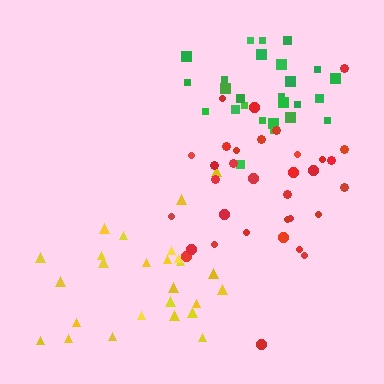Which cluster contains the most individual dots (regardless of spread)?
Red (33).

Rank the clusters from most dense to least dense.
green, yellow, red.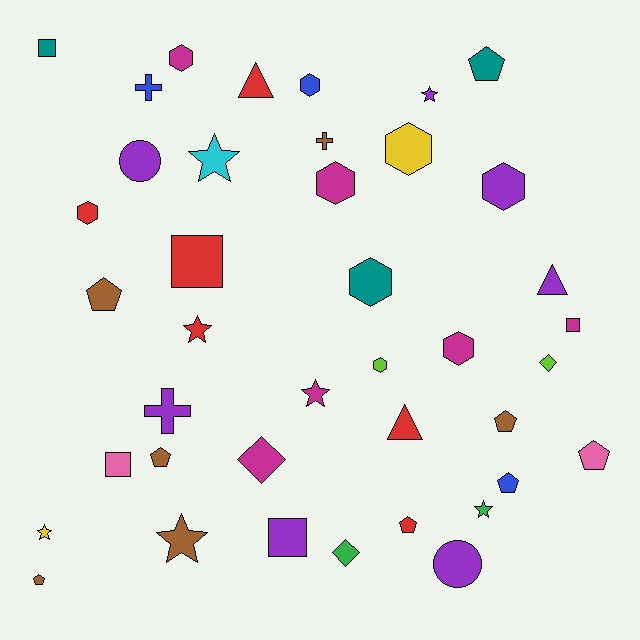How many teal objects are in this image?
There are 3 teal objects.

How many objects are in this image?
There are 40 objects.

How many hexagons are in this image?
There are 9 hexagons.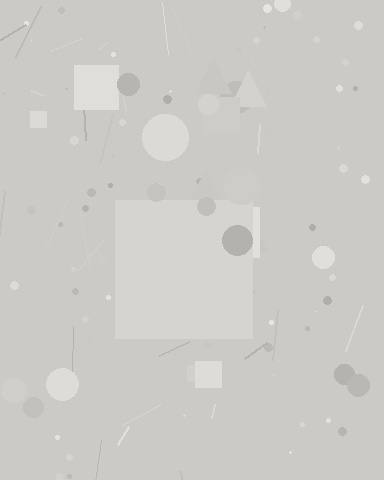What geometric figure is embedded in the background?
A square is embedded in the background.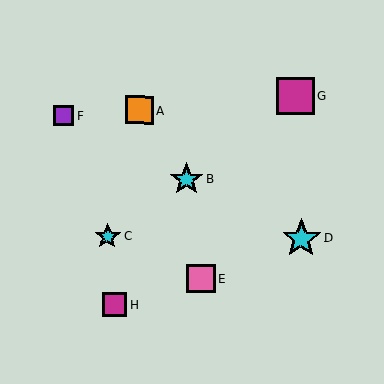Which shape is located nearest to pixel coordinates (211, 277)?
The pink square (labeled E) at (201, 279) is nearest to that location.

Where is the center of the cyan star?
The center of the cyan star is at (107, 236).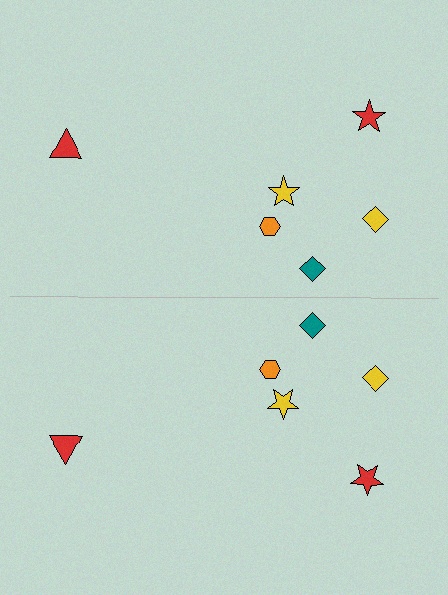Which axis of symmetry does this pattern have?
The pattern has a horizontal axis of symmetry running through the center of the image.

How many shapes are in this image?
There are 12 shapes in this image.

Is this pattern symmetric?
Yes, this pattern has bilateral (reflection) symmetry.